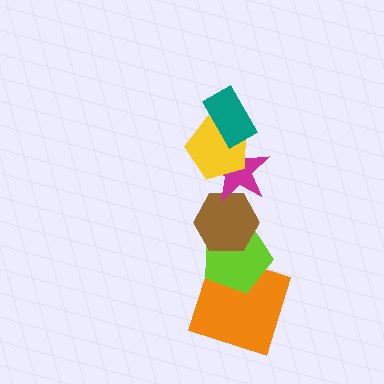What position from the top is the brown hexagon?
The brown hexagon is 4th from the top.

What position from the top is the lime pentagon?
The lime pentagon is 5th from the top.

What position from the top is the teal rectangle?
The teal rectangle is 1st from the top.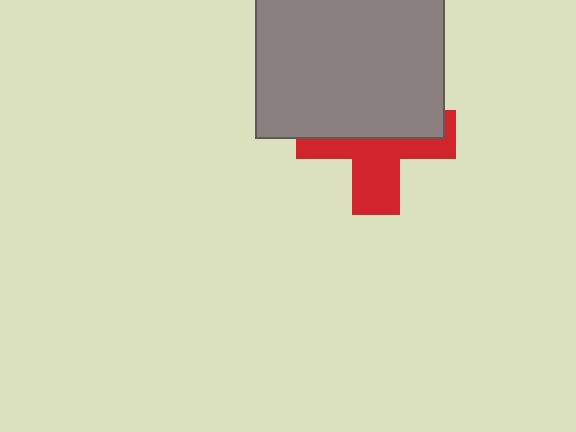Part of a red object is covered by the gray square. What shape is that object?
It is a cross.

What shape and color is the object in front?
The object in front is a gray square.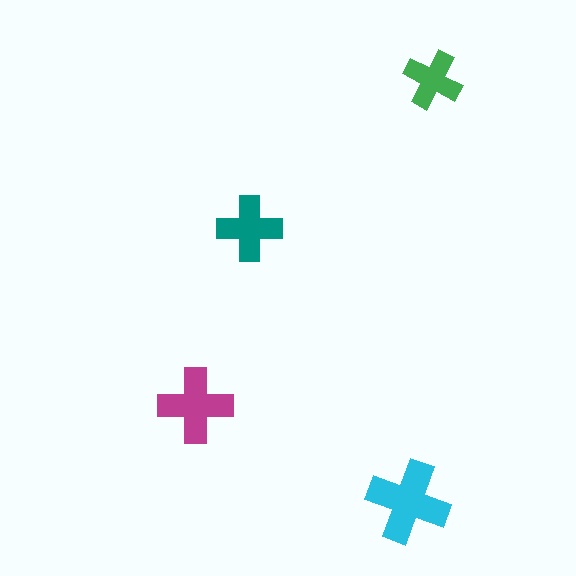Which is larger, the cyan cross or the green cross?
The cyan one.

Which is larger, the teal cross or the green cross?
The teal one.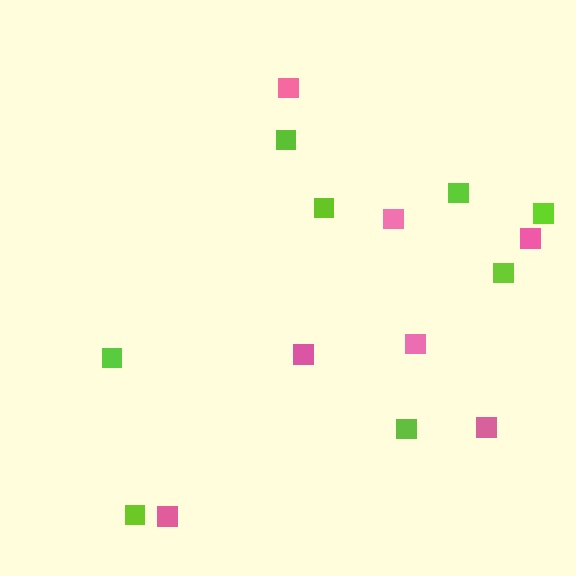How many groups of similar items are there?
There are 2 groups: one group of pink squares (7) and one group of lime squares (8).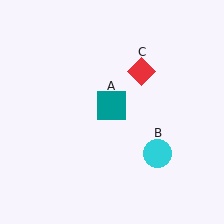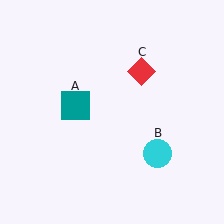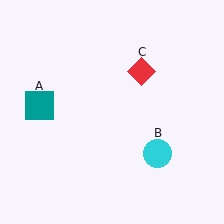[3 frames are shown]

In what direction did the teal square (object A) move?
The teal square (object A) moved left.